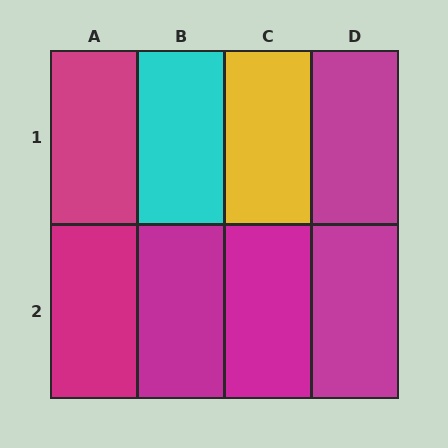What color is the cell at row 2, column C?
Magenta.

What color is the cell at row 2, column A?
Magenta.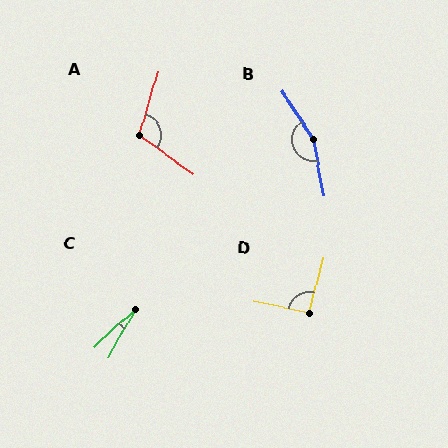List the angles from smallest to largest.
C (17°), D (92°), A (108°), B (156°).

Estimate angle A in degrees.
Approximately 108 degrees.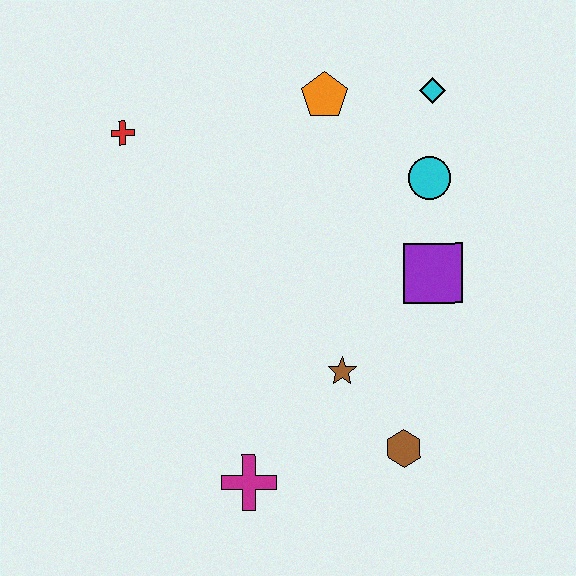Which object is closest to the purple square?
The cyan circle is closest to the purple square.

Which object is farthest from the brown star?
The red cross is farthest from the brown star.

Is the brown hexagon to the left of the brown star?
No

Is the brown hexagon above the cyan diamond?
No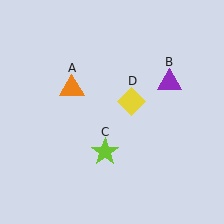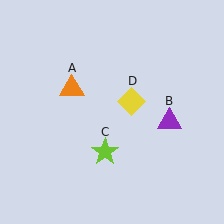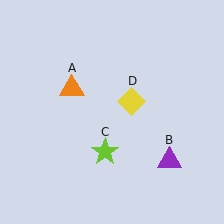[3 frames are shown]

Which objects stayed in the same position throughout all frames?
Orange triangle (object A) and lime star (object C) and yellow diamond (object D) remained stationary.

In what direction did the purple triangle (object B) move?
The purple triangle (object B) moved down.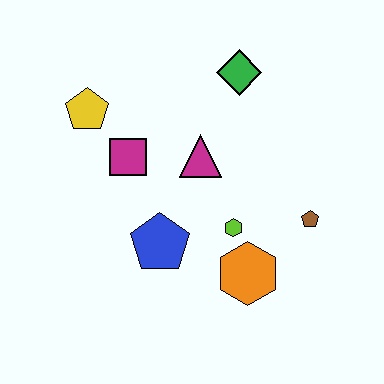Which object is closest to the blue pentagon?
The lime hexagon is closest to the blue pentagon.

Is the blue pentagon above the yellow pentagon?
No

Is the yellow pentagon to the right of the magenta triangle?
No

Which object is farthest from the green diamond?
The orange hexagon is farthest from the green diamond.